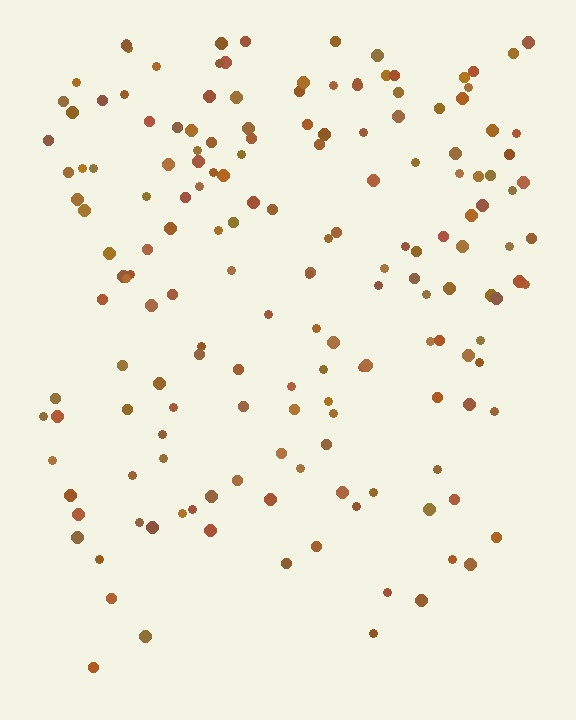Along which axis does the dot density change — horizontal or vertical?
Vertical.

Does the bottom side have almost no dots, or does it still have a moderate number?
Still a moderate number, just noticeably fewer than the top.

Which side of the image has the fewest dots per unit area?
The bottom.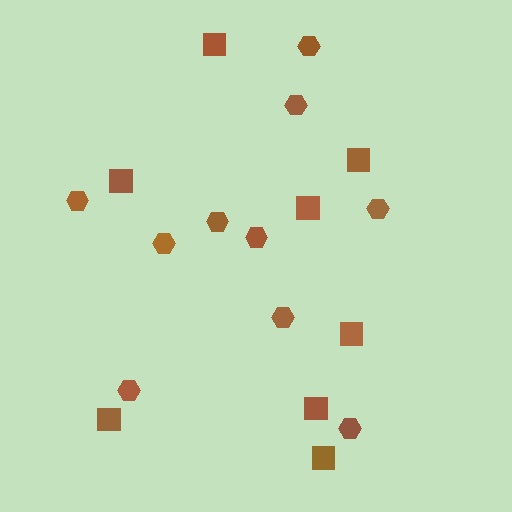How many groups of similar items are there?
There are 2 groups: one group of hexagons (10) and one group of squares (8).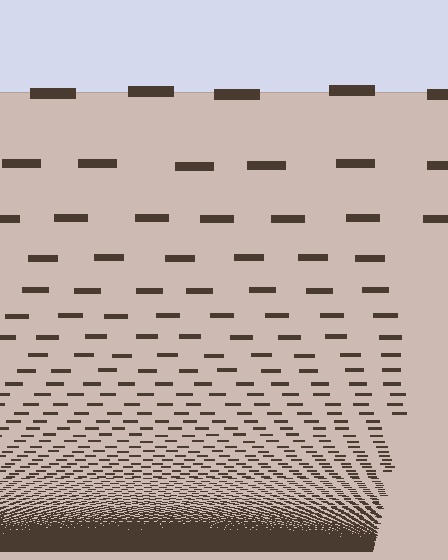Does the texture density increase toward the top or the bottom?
Density increases toward the bottom.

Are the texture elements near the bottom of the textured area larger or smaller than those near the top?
Smaller. The gradient is inverted — elements near the bottom are smaller and denser.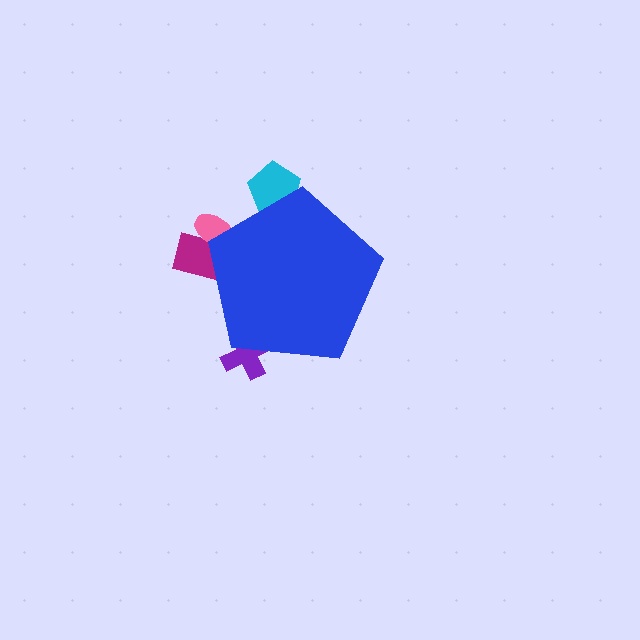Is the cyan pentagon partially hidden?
Yes, the cyan pentagon is partially hidden behind the blue pentagon.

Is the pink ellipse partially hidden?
Yes, the pink ellipse is partially hidden behind the blue pentagon.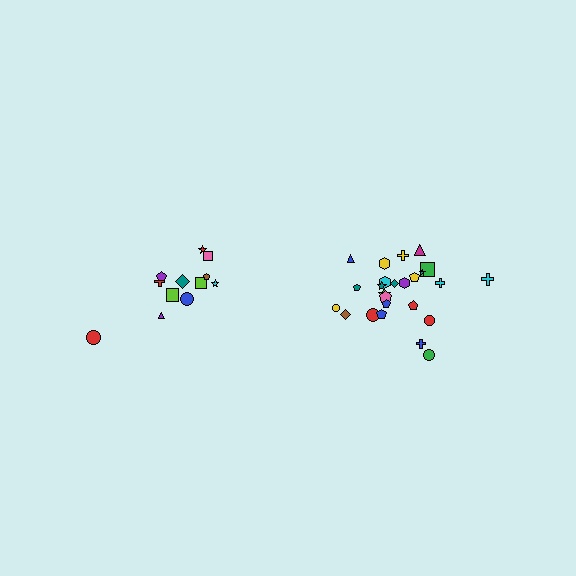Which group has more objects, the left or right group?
The right group.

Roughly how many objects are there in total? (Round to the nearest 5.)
Roughly 35 objects in total.